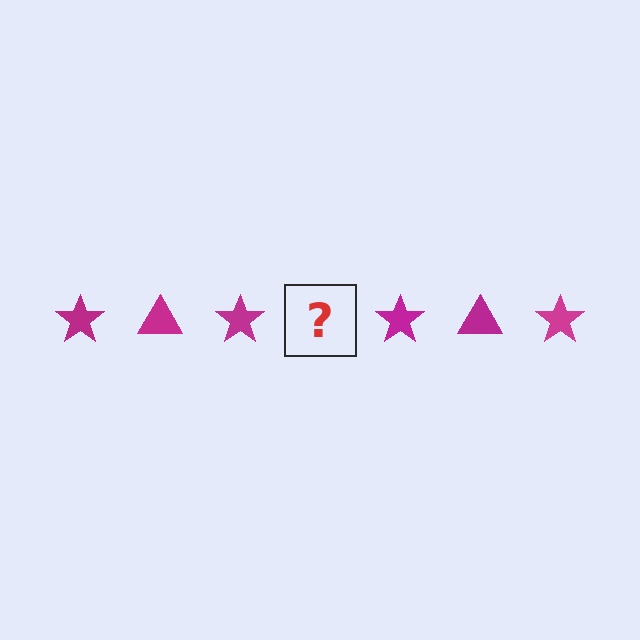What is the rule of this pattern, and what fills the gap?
The rule is that the pattern cycles through star, triangle shapes in magenta. The gap should be filled with a magenta triangle.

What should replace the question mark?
The question mark should be replaced with a magenta triangle.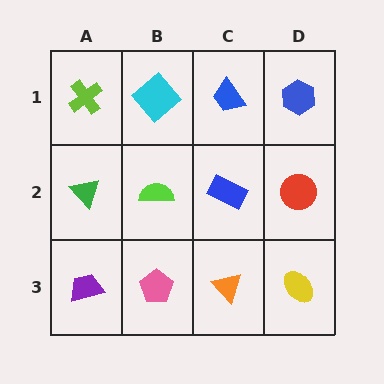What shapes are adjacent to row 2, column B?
A cyan diamond (row 1, column B), a pink pentagon (row 3, column B), a green triangle (row 2, column A), a blue rectangle (row 2, column C).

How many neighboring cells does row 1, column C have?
3.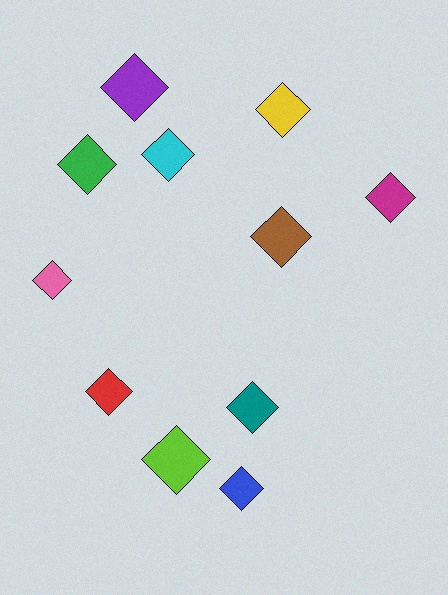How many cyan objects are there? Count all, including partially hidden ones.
There is 1 cyan object.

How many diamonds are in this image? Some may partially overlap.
There are 11 diamonds.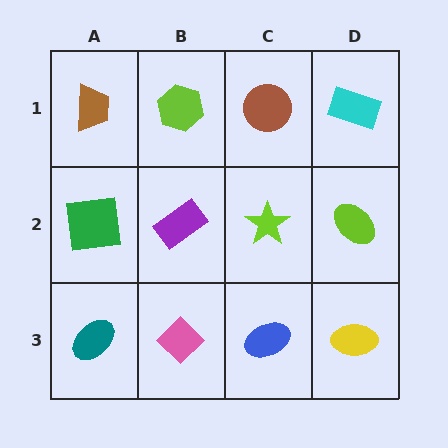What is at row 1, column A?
A brown trapezoid.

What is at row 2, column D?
A lime ellipse.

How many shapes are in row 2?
4 shapes.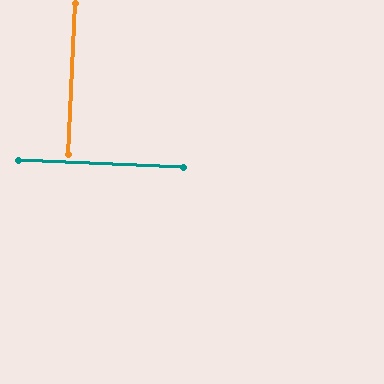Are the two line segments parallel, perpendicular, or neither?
Perpendicular — they meet at approximately 90°.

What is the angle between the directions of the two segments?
Approximately 90 degrees.